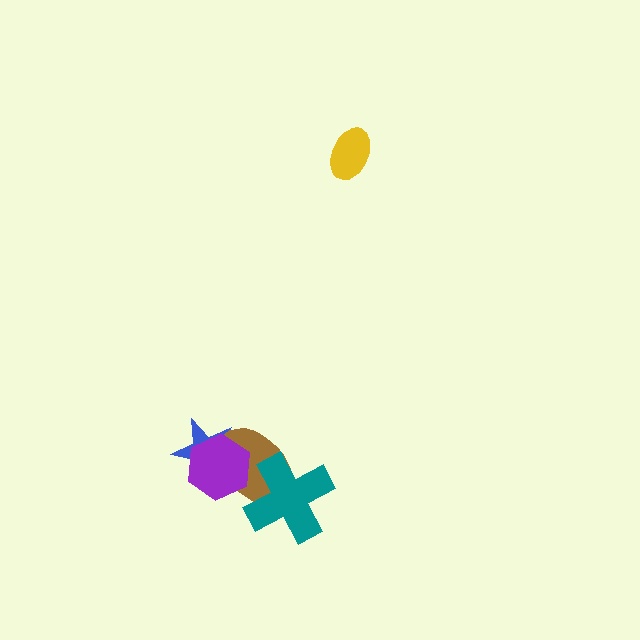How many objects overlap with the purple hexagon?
2 objects overlap with the purple hexagon.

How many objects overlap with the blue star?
2 objects overlap with the blue star.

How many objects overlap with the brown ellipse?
3 objects overlap with the brown ellipse.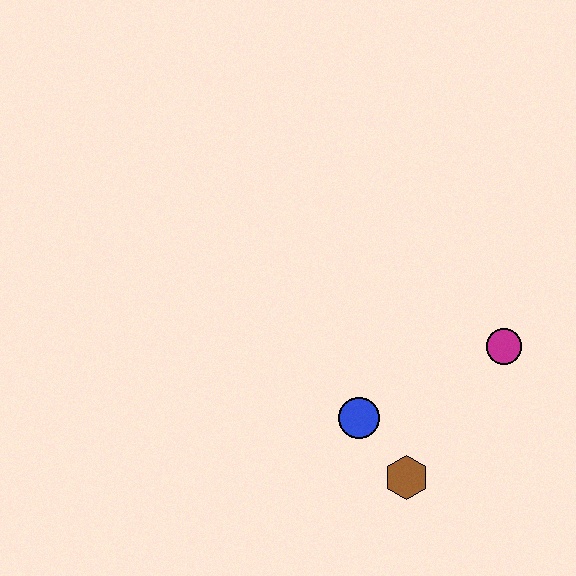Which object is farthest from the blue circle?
The magenta circle is farthest from the blue circle.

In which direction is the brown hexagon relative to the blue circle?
The brown hexagon is below the blue circle.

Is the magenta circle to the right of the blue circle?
Yes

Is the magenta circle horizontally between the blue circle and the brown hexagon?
No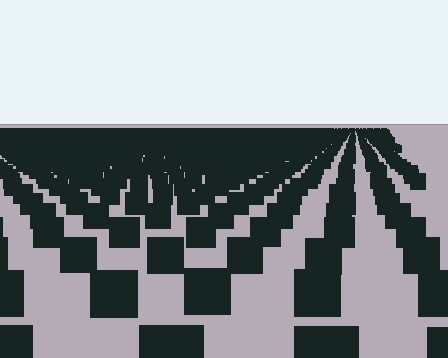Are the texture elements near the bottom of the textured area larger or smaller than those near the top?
Larger. Near the bottom, elements are closer to the viewer and appear at a bigger on-screen size.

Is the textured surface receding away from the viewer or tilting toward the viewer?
The surface is receding away from the viewer. Texture elements get smaller and denser toward the top.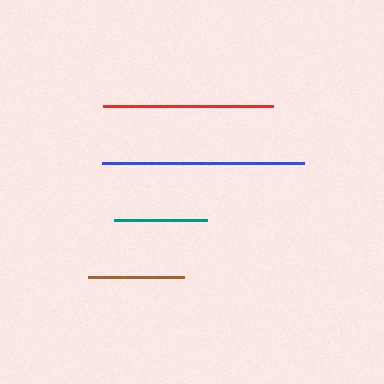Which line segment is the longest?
The blue line is the longest at approximately 202 pixels.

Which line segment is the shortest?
The teal line is the shortest at approximately 92 pixels.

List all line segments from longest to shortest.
From longest to shortest: blue, red, brown, teal.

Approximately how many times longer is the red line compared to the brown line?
The red line is approximately 1.8 times the length of the brown line.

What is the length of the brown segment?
The brown segment is approximately 96 pixels long.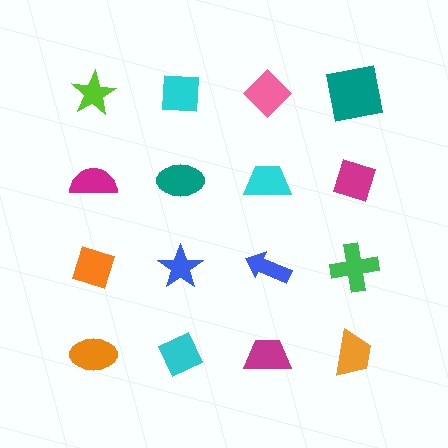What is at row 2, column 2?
A teal ellipse.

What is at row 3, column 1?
An orange diamond.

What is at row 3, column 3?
A blue arrow.